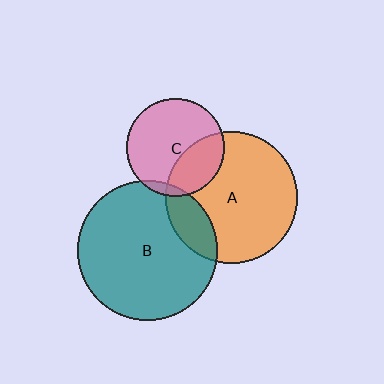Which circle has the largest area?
Circle B (teal).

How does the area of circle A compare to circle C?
Approximately 1.8 times.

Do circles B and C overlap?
Yes.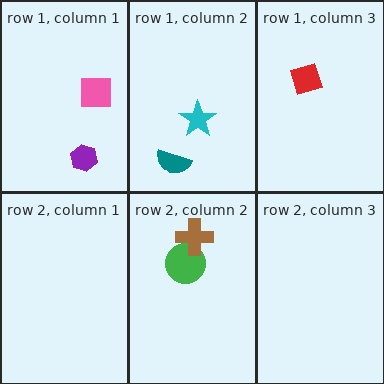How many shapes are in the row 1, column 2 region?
2.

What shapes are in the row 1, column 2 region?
The cyan star, the teal semicircle.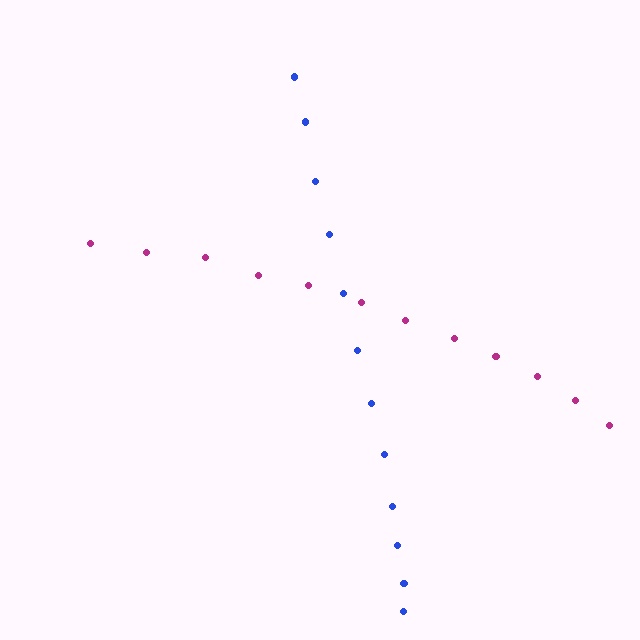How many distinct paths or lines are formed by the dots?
There are 2 distinct paths.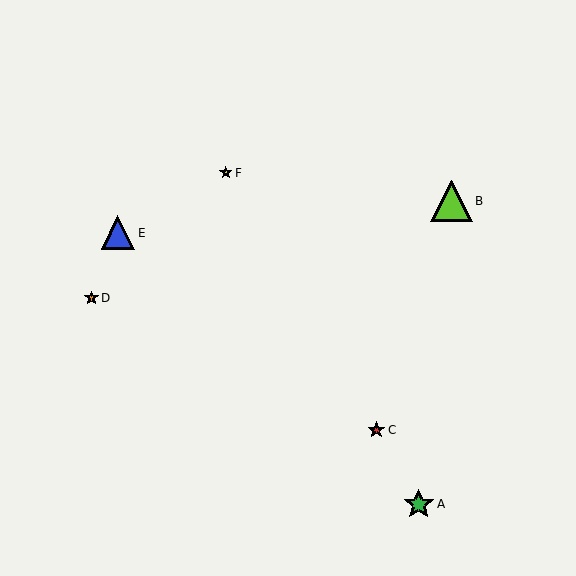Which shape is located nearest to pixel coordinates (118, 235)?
The blue triangle (labeled E) at (118, 233) is nearest to that location.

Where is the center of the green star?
The center of the green star is at (419, 504).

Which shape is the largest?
The lime triangle (labeled B) is the largest.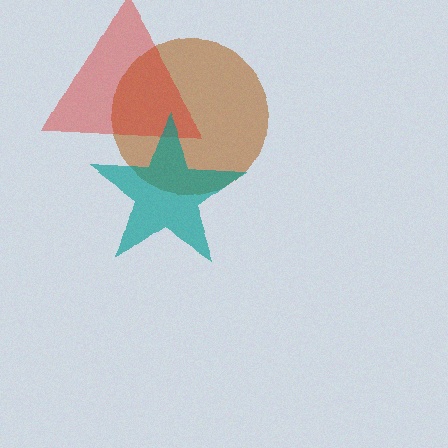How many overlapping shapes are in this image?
There are 3 overlapping shapes in the image.